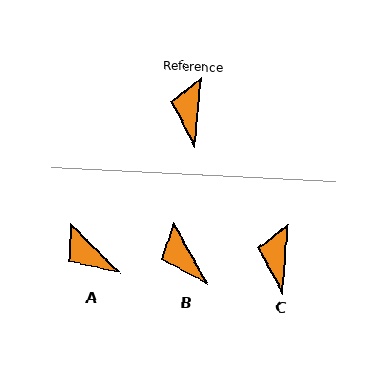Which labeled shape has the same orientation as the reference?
C.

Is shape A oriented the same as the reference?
No, it is off by about 50 degrees.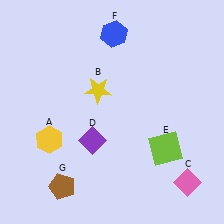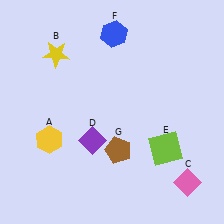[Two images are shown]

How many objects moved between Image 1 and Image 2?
2 objects moved between the two images.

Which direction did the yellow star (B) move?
The yellow star (B) moved left.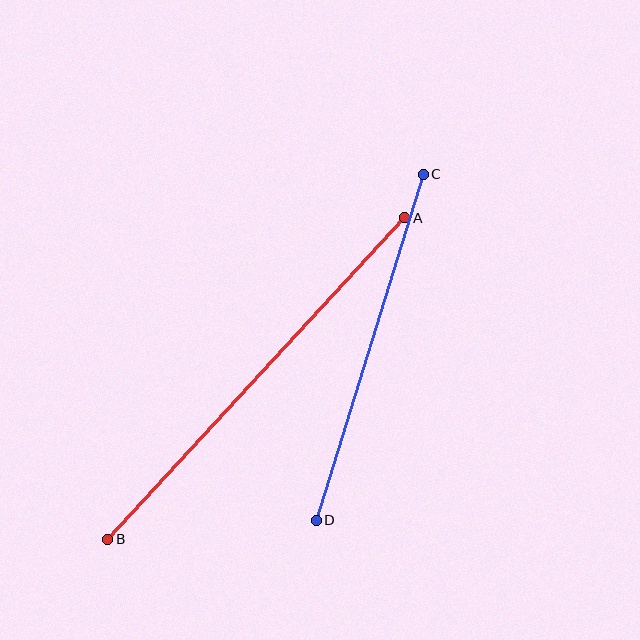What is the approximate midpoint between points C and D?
The midpoint is at approximately (370, 347) pixels.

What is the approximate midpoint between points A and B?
The midpoint is at approximately (256, 379) pixels.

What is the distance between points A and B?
The distance is approximately 438 pixels.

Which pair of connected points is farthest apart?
Points A and B are farthest apart.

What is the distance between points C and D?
The distance is approximately 362 pixels.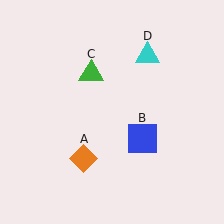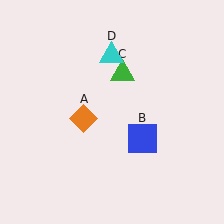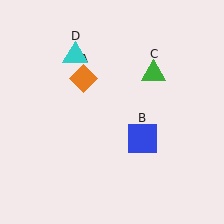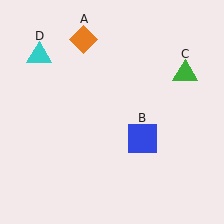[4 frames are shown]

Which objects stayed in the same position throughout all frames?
Blue square (object B) remained stationary.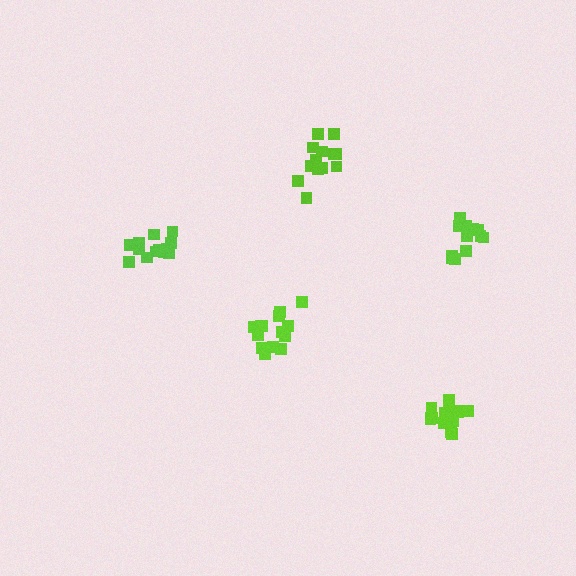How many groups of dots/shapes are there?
There are 5 groups.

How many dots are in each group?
Group 1: 12 dots, Group 2: 16 dots, Group 3: 13 dots, Group 4: 13 dots, Group 5: 14 dots (68 total).